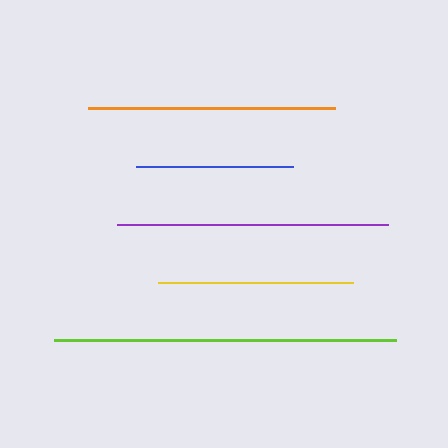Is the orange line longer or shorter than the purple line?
The purple line is longer than the orange line.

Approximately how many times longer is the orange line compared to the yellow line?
The orange line is approximately 1.3 times the length of the yellow line.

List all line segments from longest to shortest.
From longest to shortest: lime, purple, orange, yellow, blue.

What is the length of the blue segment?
The blue segment is approximately 157 pixels long.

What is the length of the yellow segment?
The yellow segment is approximately 195 pixels long.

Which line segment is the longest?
The lime line is the longest at approximately 342 pixels.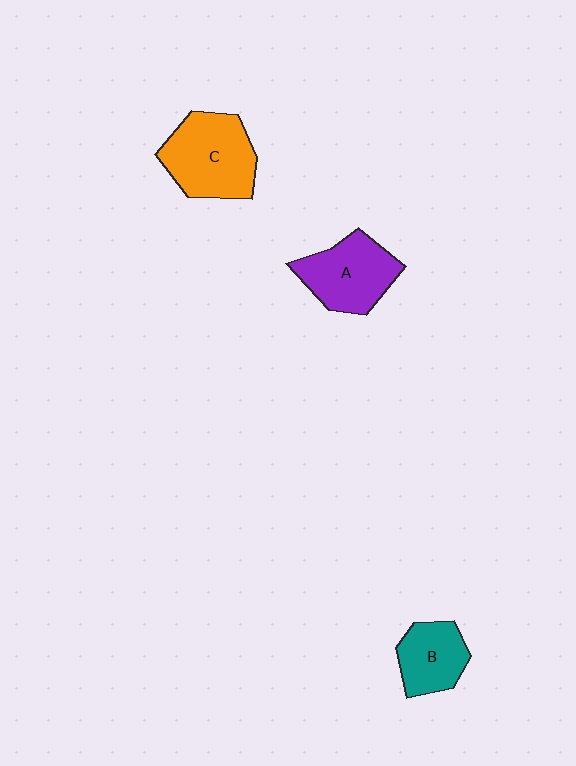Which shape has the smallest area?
Shape B (teal).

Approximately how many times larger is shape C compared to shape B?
Approximately 1.6 times.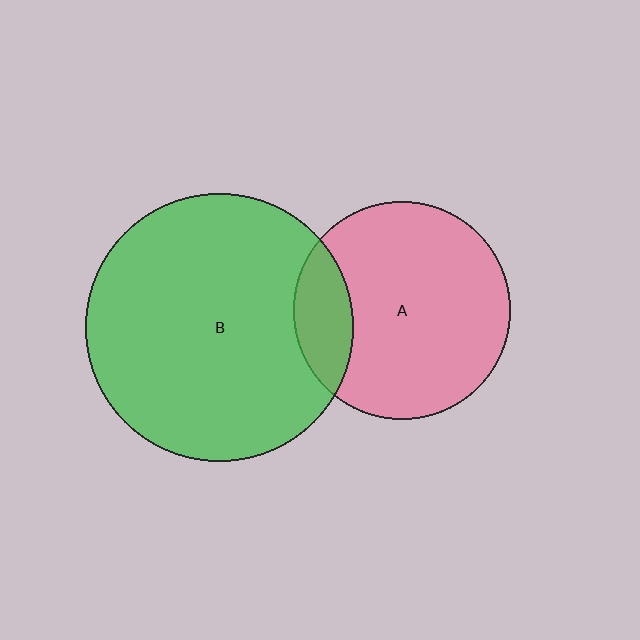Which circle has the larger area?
Circle B (green).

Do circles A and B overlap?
Yes.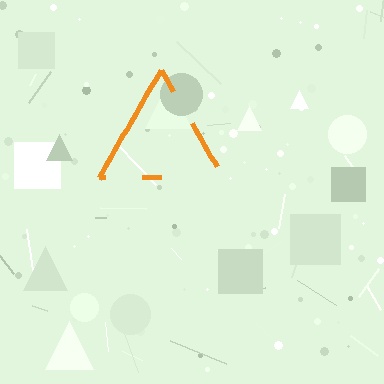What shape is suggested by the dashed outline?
The dashed outline suggests a triangle.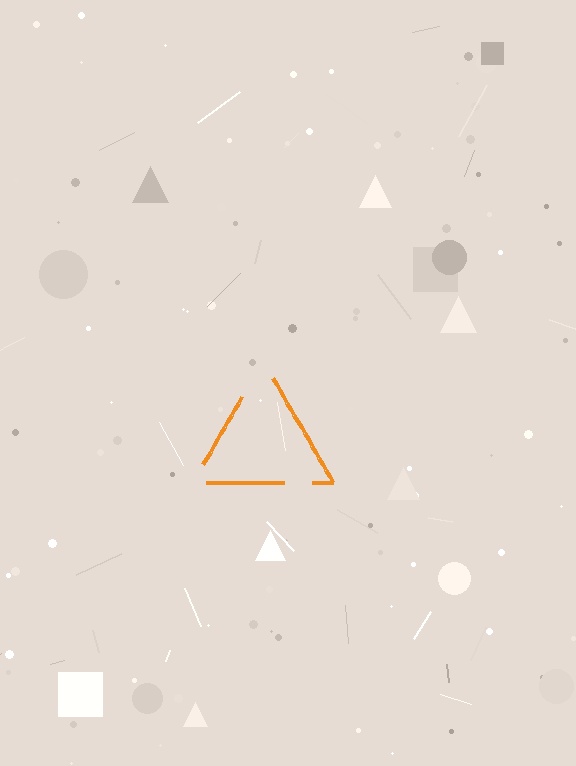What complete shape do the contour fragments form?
The contour fragments form a triangle.